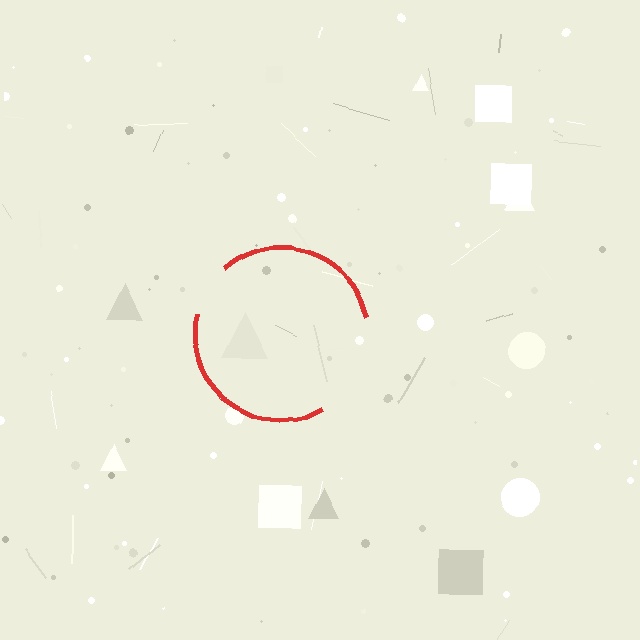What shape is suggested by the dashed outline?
The dashed outline suggests a circle.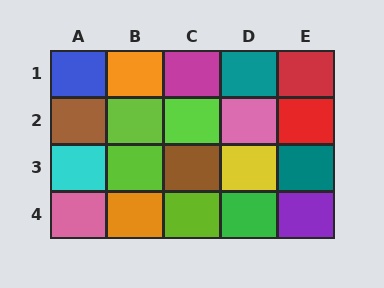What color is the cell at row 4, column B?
Orange.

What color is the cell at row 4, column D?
Green.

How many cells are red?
2 cells are red.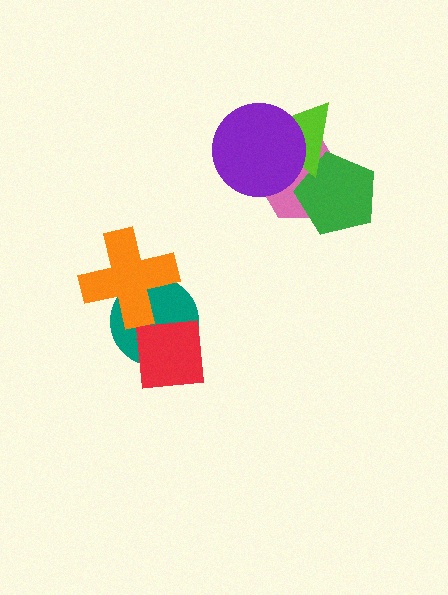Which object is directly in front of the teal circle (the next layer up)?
The red square is directly in front of the teal circle.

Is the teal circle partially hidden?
Yes, it is partially covered by another shape.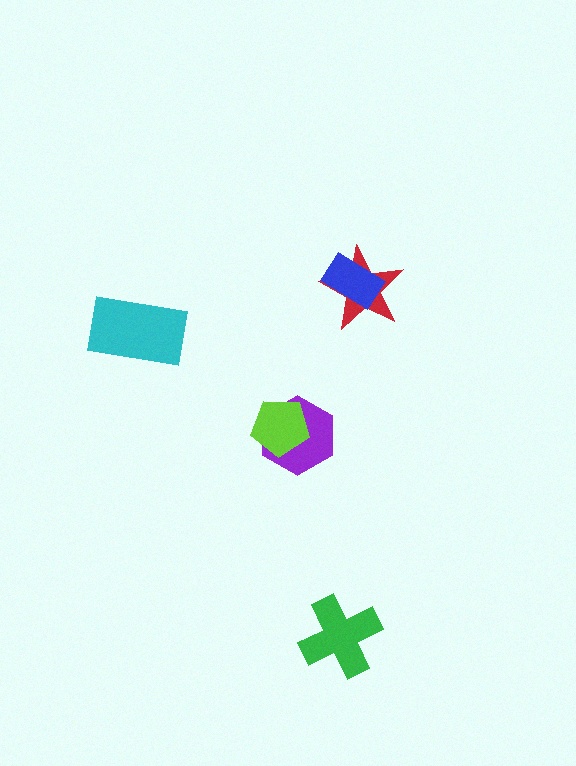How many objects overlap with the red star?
1 object overlaps with the red star.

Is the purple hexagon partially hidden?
Yes, it is partially covered by another shape.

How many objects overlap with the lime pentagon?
1 object overlaps with the lime pentagon.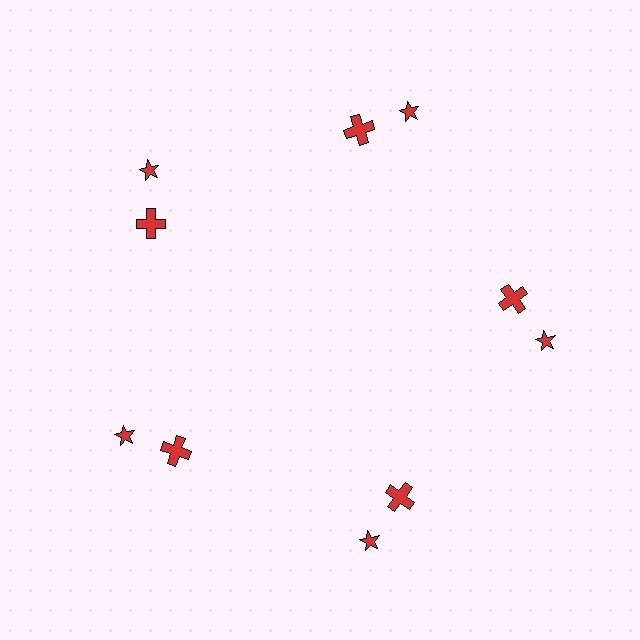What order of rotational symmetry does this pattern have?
This pattern has 5-fold rotational symmetry.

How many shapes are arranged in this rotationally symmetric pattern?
There are 10 shapes, arranged in 5 groups of 2.